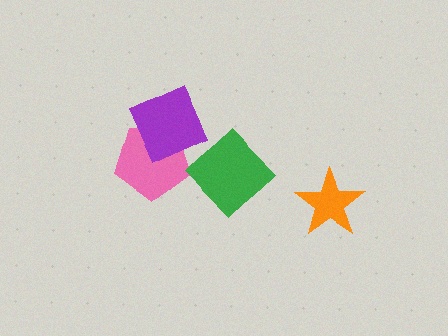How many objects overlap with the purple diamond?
1 object overlaps with the purple diamond.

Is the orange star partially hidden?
No, no other shape covers it.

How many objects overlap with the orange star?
0 objects overlap with the orange star.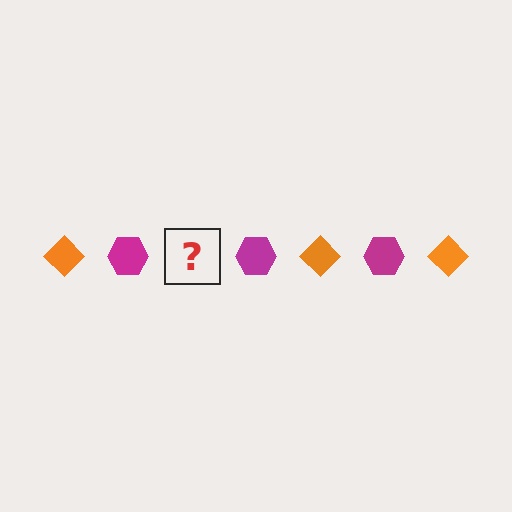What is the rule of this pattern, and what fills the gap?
The rule is that the pattern alternates between orange diamond and magenta hexagon. The gap should be filled with an orange diamond.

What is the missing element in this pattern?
The missing element is an orange diamond.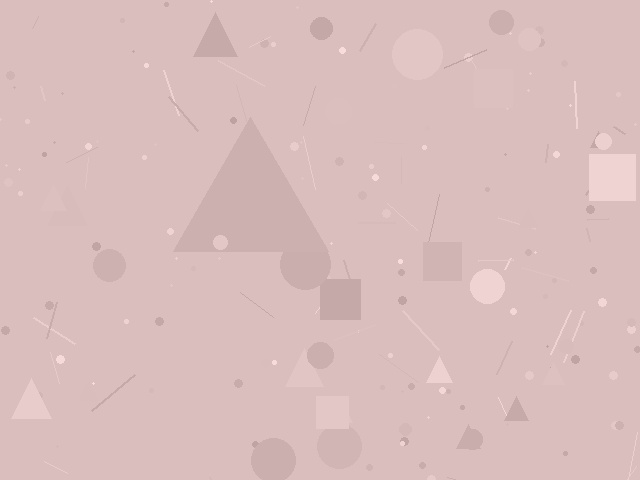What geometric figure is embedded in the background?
A triangle is embedded in the background.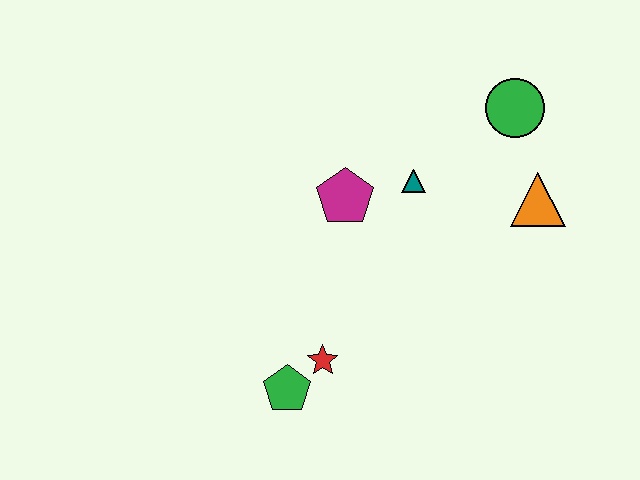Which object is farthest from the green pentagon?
The green circle is farthest from the green pentagon.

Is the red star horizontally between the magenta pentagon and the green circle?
No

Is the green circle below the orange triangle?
No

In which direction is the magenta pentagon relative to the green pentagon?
The magenta pentagon is above the green pentagon.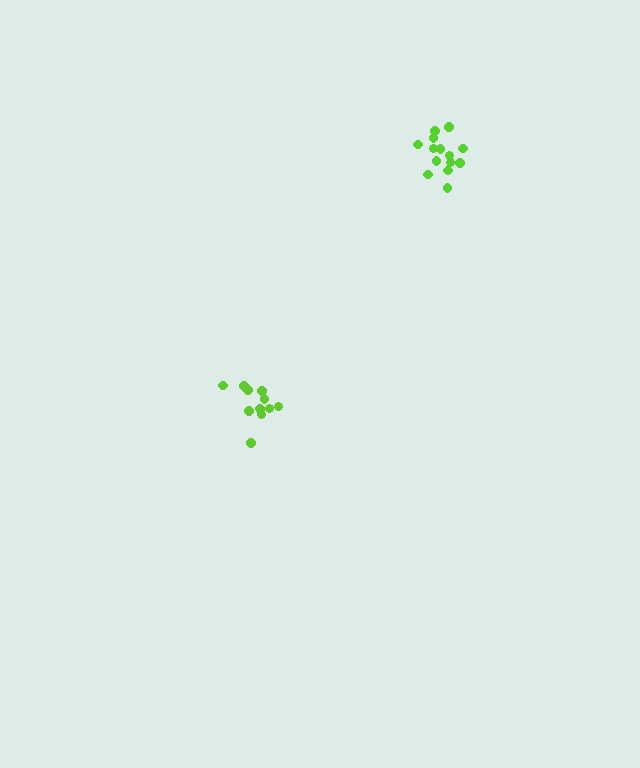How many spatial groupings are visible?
There are 2 spatial groupings.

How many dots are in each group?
Group 1: 14 dots, Group 2: 12 dots (26 total).